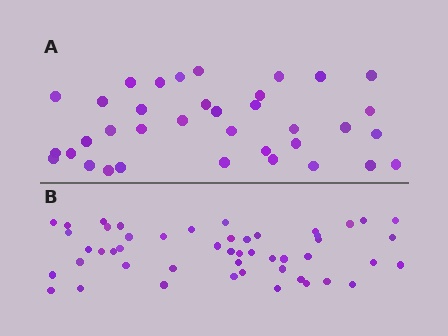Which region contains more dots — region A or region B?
Region B (the bottom region) has more dots.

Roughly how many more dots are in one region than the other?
Region B has approximately 15 more dots than region A.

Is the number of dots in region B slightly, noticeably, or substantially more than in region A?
Region B has noticeably more, but not dramatically so. The ratio is roughly 1.4 to 1.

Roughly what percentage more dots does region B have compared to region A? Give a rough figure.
About 35% more.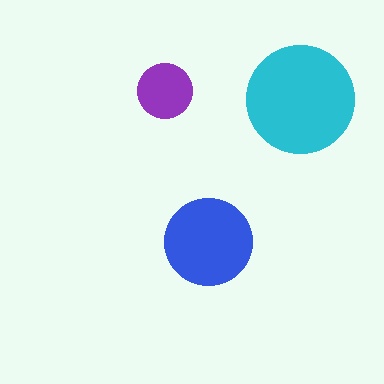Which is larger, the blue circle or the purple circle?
The blue one.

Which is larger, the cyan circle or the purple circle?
The cyan one.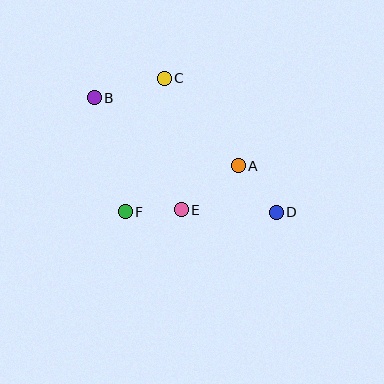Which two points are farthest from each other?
Points B and D are farthest from each other.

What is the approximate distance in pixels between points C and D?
The distance between C and D is approximately 175 pixels.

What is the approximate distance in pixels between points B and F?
The distance between B and F is approximately 118 pixels.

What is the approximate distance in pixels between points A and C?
The distance between A and C is approximately 115 pixels.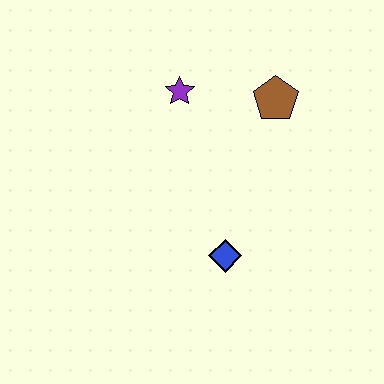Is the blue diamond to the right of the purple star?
Yes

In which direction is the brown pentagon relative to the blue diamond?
The brown pentagon is above the blue diamond.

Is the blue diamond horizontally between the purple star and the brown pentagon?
Yes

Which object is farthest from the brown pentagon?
The blue diamond is farthest from the brown pentagon.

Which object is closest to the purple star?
The brown pentagon is closest to the purple star.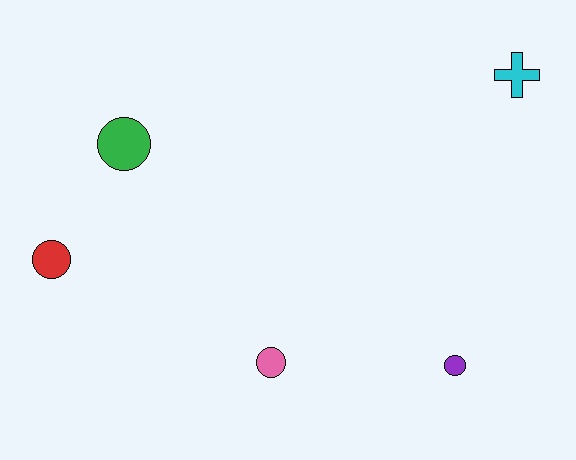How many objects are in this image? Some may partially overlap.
There are 5 objects.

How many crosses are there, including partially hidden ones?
There is 1 cross.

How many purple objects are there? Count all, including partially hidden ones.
There is 1 purple object.